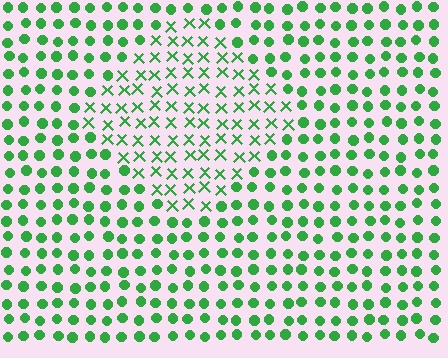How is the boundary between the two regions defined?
The boundary is defined by a change in element shape: X marks inside vs. circles outside. All elements share the same color and spacing.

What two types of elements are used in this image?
The image uses X marks inside the diamond region and circles outside it.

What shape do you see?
I see a diamond.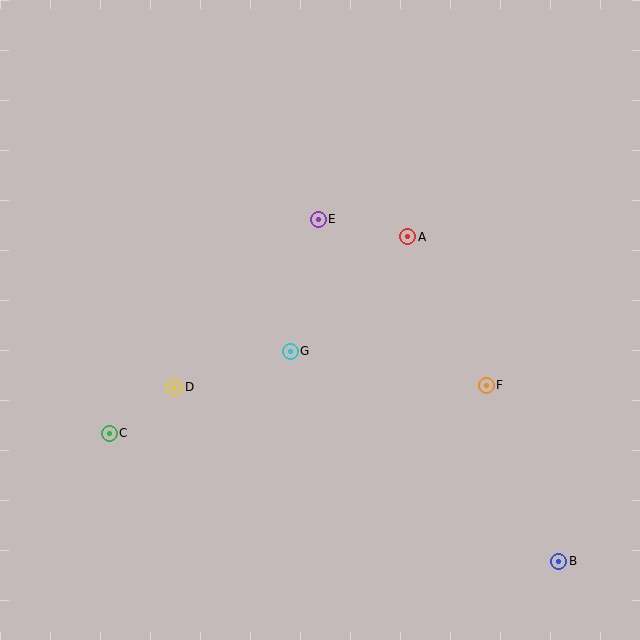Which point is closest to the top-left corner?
Point E is closest to the top-left corner.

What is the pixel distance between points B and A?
The distance between B and A is 358 pixels.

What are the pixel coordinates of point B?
Point B is at (559, 561).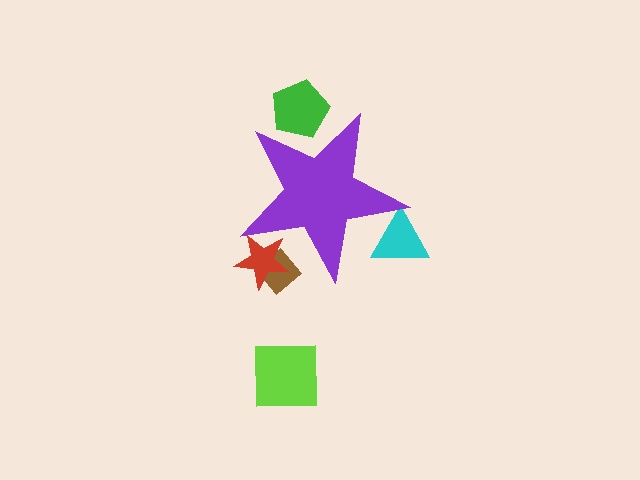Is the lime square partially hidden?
No, the lime square is fully visible.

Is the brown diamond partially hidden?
Yes, the brown diamond is partially hidden behind the purple star.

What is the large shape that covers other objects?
A purple star.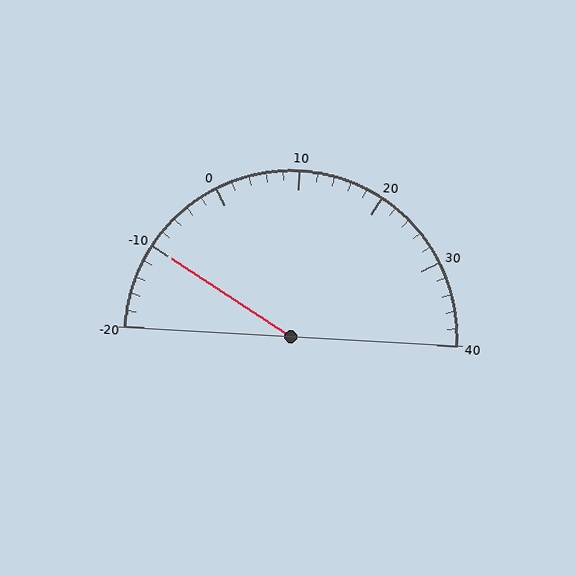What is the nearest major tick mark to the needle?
The nearest major tick mark is -10.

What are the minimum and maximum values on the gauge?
The gauge ranges from -20 to 40.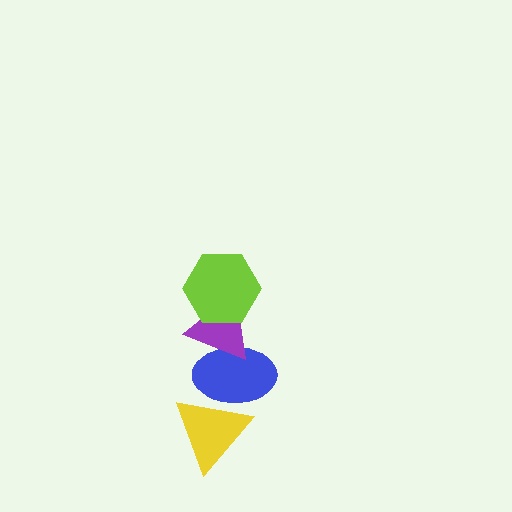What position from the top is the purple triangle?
The purple triangle is 2nd from the top.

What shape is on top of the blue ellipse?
The purple triangle is on top of the blue ellipse.